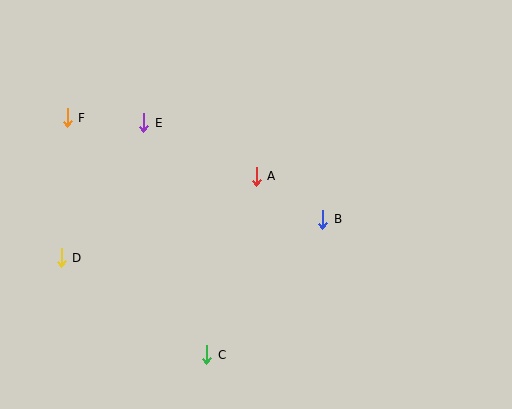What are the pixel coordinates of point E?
Point E is at (144, 123).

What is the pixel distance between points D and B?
The distance between D and B is 264 pixels.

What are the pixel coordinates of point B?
Point B is at (323, 219).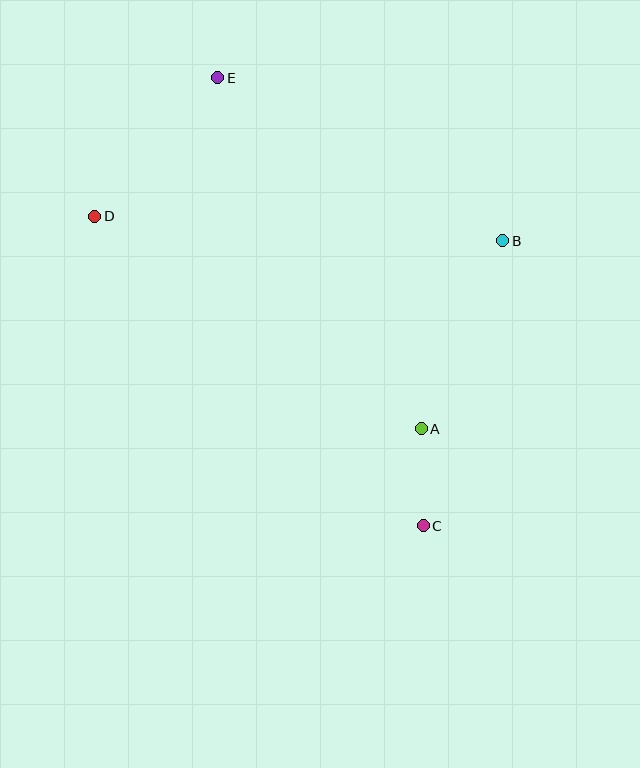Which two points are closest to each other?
Points A and C are closest to each other.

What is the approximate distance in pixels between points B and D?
The distance between B and D is approximately 409 pixels.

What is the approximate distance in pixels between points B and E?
The distance between B and E is approximately 329 pixels.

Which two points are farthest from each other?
Points C and E are farthest from each other.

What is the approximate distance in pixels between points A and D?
The distance between A and D is approximately 389 pixels.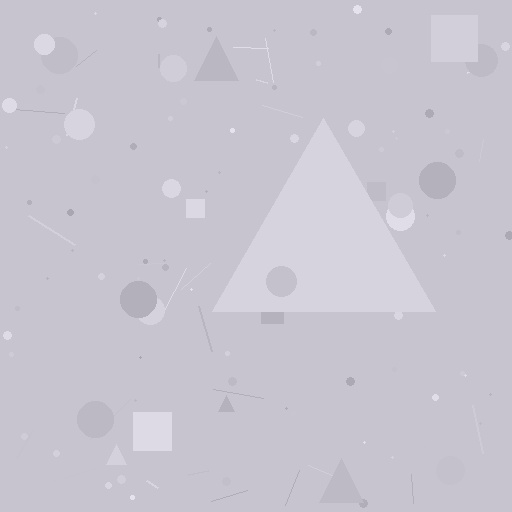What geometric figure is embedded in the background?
A triangle is embedded in the background.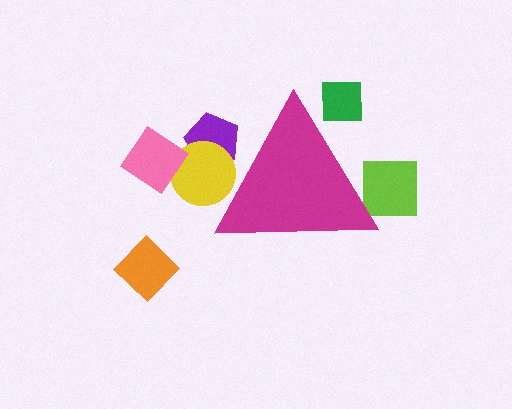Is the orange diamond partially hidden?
No, the orange diamond is fully visible.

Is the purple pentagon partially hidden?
Yes, the purple pentagon is partially hidden behind the magenta triangle.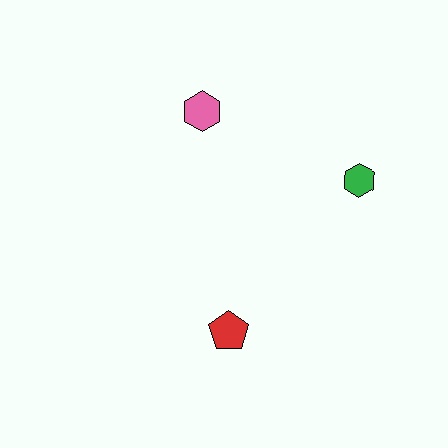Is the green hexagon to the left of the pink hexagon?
No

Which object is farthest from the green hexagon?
The red pentagon is farthest from the green hexagon.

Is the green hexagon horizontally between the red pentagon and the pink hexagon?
No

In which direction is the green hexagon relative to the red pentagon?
The green hexagon is above the red pentagon.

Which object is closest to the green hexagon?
The pink hexagon is closest to the green hexagon.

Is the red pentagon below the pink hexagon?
Yes